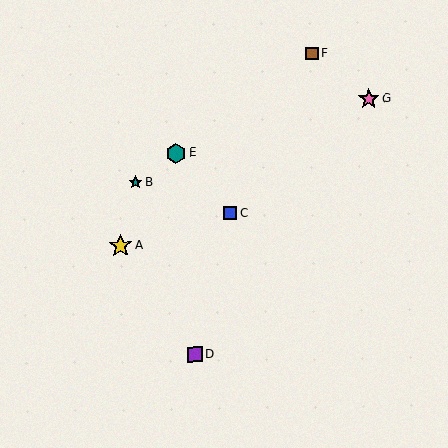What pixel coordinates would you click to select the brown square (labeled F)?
Click at (312, 53) to select the brown square F.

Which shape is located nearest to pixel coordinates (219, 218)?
The blue square (labeled C) at (230, 213) is nearest to that location.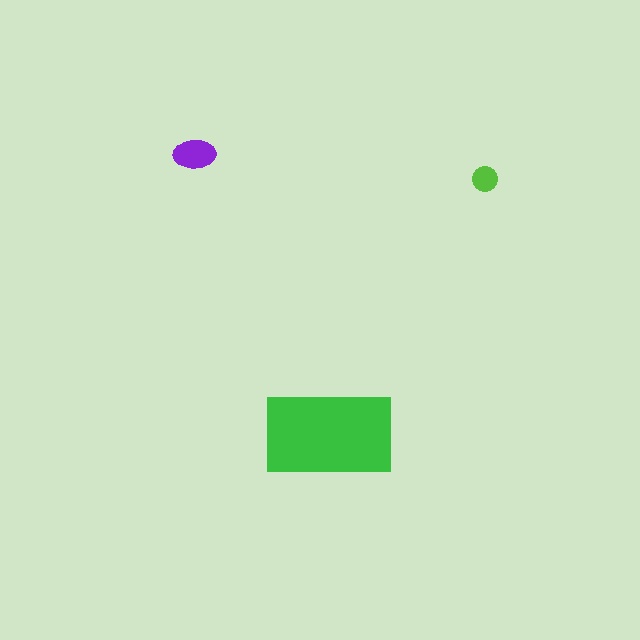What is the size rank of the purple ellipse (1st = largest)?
2nd.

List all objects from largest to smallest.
The green rectangle, the purple ellipse, the lime circle.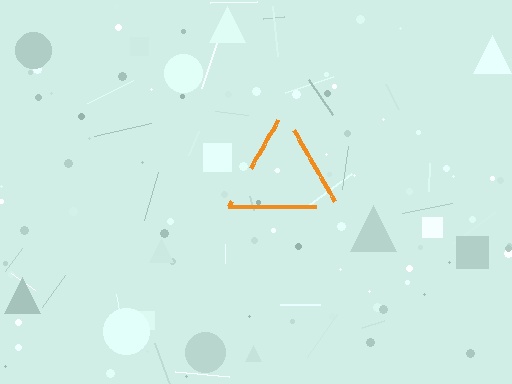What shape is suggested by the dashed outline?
The dashed outline suggests a triangle.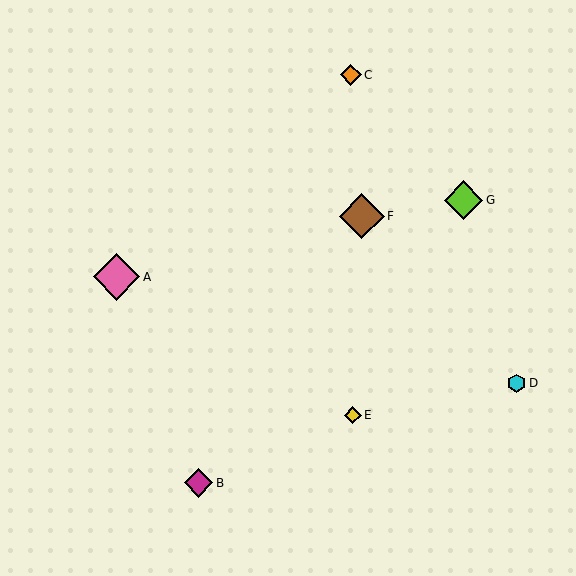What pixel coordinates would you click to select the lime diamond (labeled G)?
Click at (463, 200) to select the lime diamond G.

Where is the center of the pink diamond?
The center of the pink diamond is at (117, 277).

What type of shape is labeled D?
Shape D is a cyan hexagon.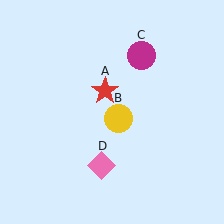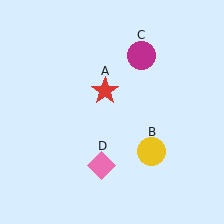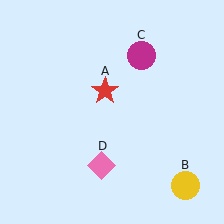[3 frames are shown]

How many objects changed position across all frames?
1 object changed position: yellow circle (object B).